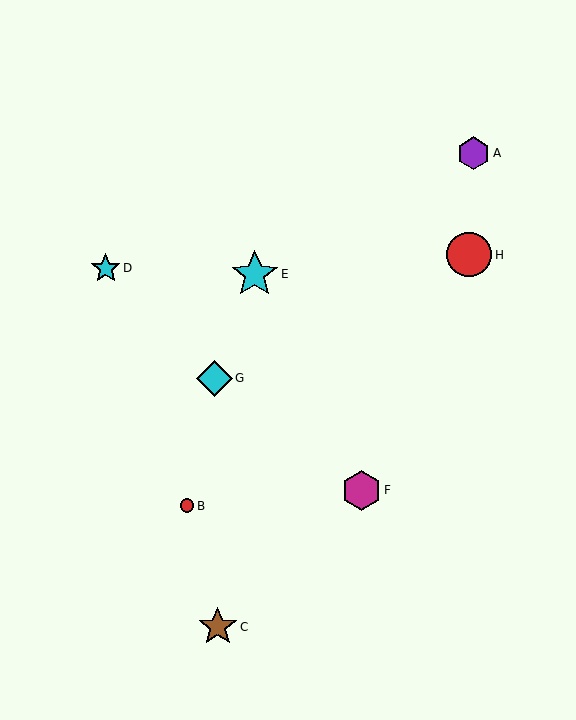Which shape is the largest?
The cyan star (labeled E) is the largest.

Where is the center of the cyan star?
The center of the cyan star is at (255, 274).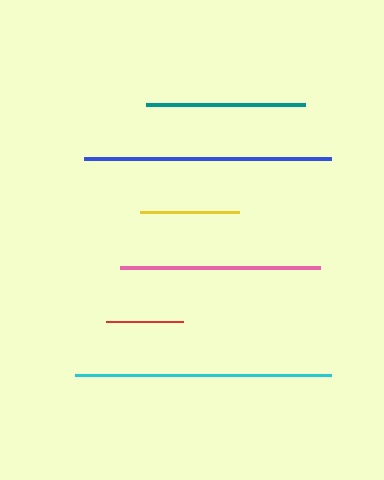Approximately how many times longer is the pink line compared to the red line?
The pink line is approximately 2.6 times the length of the red line.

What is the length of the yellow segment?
The yellow segment is approximately 99 pixels long.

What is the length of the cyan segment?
The cyan segment is approximately 256 pixels long.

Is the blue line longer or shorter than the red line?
The blue line is longer than the red line.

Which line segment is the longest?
The cyan line is the longest at approximately 256 pixels.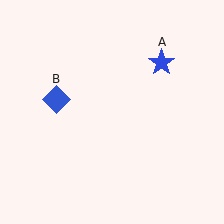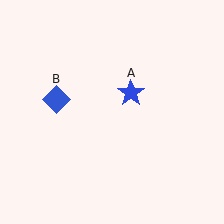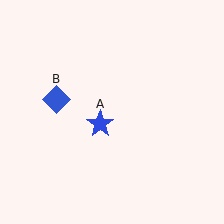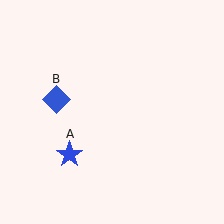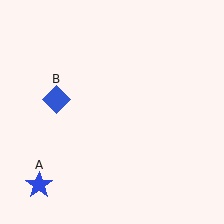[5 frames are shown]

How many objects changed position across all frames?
1 object changed position: blue star (object A).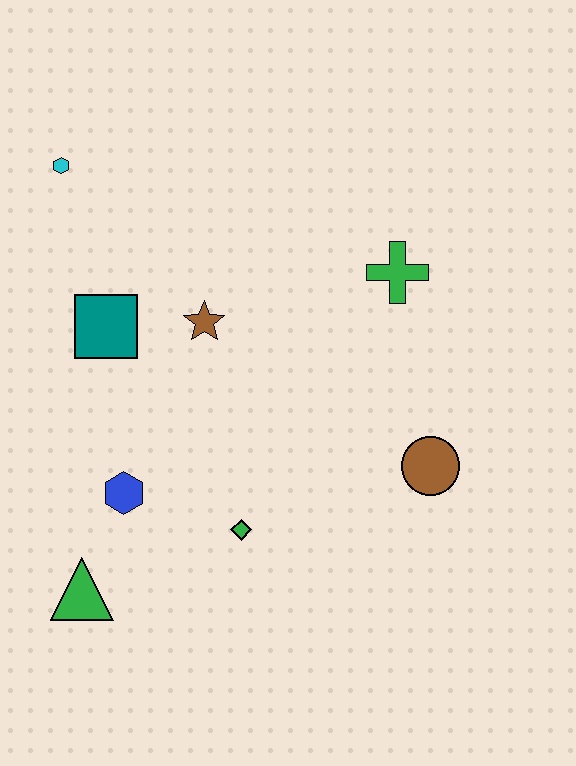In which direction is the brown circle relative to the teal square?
The brown circle is to the right of the teal square.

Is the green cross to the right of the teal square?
Yes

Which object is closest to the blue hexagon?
The green triangle is closest to the blue hexagon.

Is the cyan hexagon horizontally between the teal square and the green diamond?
No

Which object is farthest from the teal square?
The brown circle is farthest from the teal square.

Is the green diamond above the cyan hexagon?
No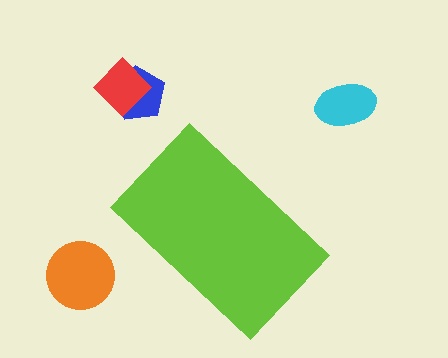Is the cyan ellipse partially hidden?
No, the cyan ellipse is fully visible.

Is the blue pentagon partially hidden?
No, the blue pentagon is fully visible.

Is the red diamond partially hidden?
No, the red diamond is fully visible.